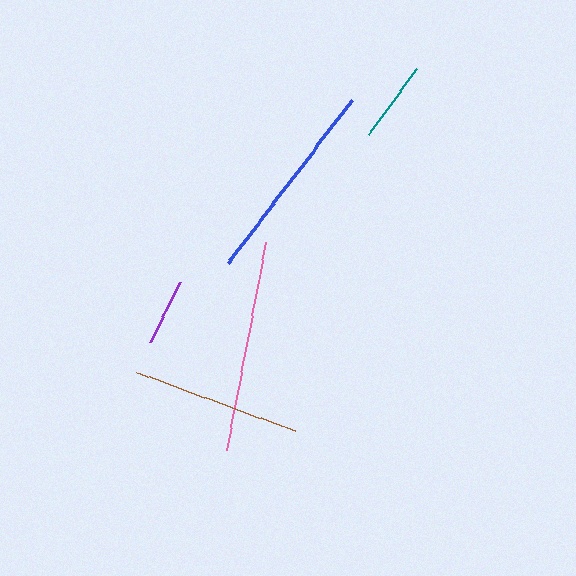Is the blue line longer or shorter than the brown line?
The blue line is longer than the brown line.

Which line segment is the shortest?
The purple line is the shortest at approximately 67 pixels.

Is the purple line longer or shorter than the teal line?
The teal line is longer than the purple line.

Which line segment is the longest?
The pink line is the longest at approximately 211 pixels.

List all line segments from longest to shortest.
From longest to shortest: pink, blue, brown, teal, purple.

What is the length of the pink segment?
The pink segment is approximately 211 pixels long.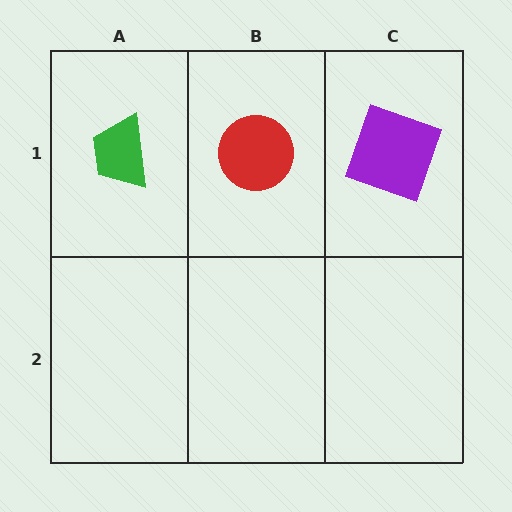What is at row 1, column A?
A green trapezoid.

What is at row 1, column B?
A red circle.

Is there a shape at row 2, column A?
No, that cell is empty.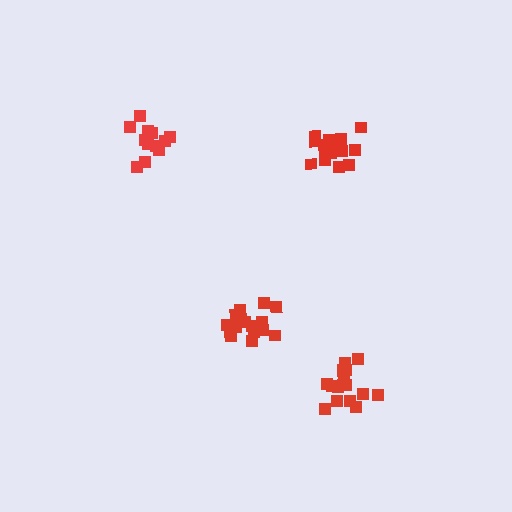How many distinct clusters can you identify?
There are 4 distinct clusters.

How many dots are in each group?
Group 1: 15 dots, Group 2: 14 dots, Group 3: 18 dots, Group 4: 17 dots (64 total).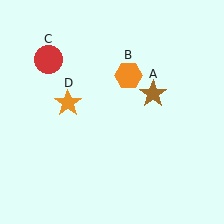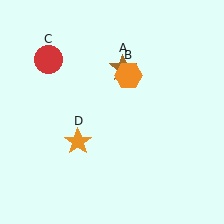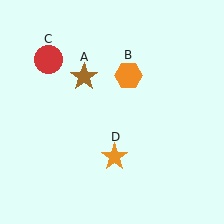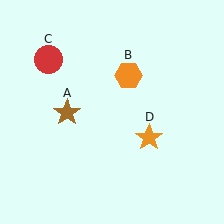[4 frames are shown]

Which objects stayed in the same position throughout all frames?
Orange hexagon (object B) and red circle (object C) remained stationary.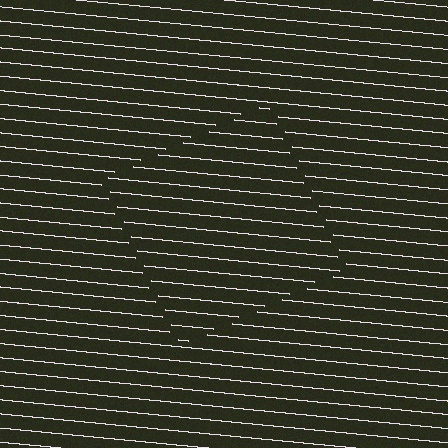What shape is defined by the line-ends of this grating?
An illusory square. The interior of the shape contains the same grating, shifted by half a period — the contour is defined by the phase discontinuity where line-ends from the inner and outer gratings abut.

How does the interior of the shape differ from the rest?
The interior of the shape contains the same grating, shifted by half a period — the contour is defined by the phase discontinuity where line-ends from the inner and outer gratings abut.